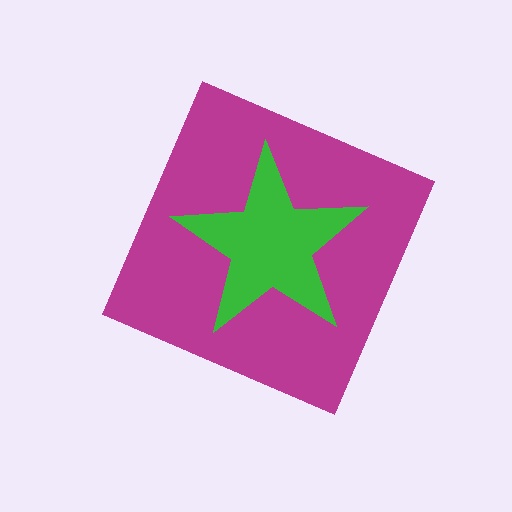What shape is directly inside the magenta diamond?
The green star.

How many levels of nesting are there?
2.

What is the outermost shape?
The magenta diamond.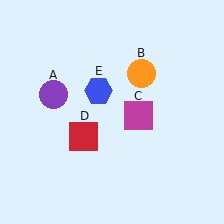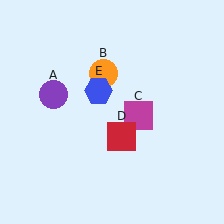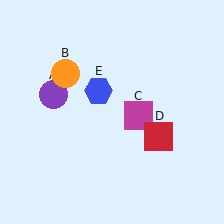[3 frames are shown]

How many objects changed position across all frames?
2 objects changed position: orange circle (object B), red square (object D).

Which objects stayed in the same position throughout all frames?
Purple circle (object A) and magenta square (object C) and blue hexagon (object E) remained stationary.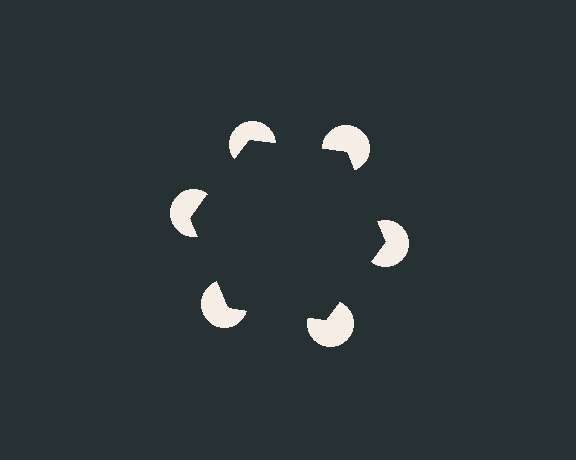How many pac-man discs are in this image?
There are 6 — one at each vertex of the illusory hexagon.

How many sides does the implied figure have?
6 sides.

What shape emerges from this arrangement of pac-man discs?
An illusory hexagon — its edges are inferred from the aligned wedge cuts in the pac-man discs, not physically drawn.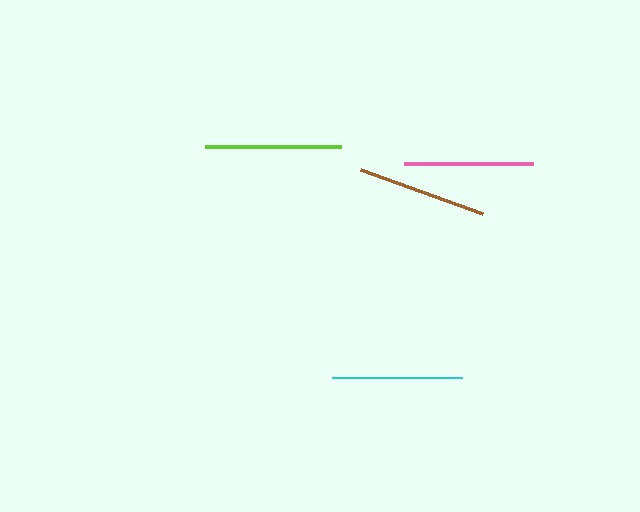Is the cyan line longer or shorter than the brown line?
The cyan line is longer than the brown line.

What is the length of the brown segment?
The brown segment is approximately 129 pixels long.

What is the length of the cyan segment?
The cyan segment is approximately 130 pixels long.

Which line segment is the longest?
The lime line is the longest at approximately 136 pixels.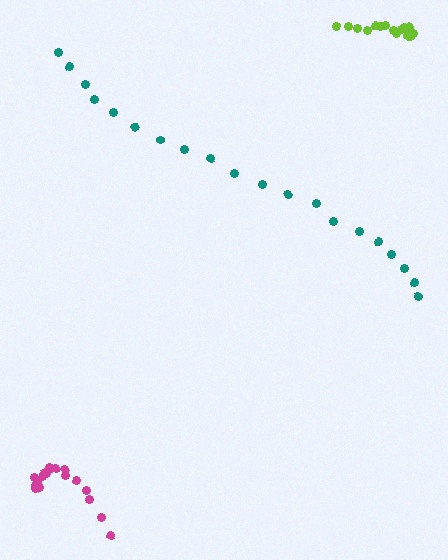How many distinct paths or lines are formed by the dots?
There are 3 distinct paths.